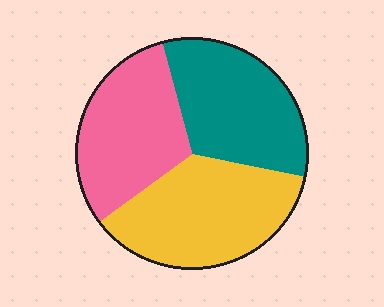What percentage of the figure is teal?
Teal takes up between a quarter and a half of the figure.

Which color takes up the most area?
Yellow, at roughly 35%.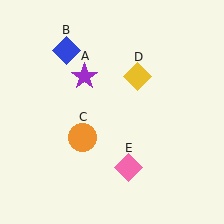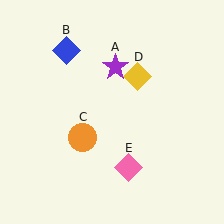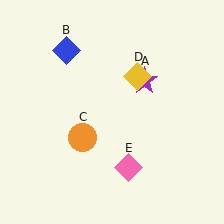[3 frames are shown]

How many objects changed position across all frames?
1 object changed position: purple star (object A).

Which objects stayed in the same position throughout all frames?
Blue diamond (object B) and orange circle (object C) and yellow diamond (object D) and pink diamond (object E) remained stationary.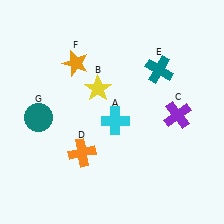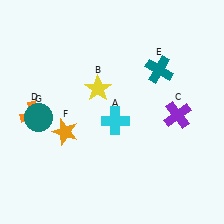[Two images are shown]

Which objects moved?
The objects that moved are: the orange cross (D), the orange star (F).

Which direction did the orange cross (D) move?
The orange cross (D) moved left.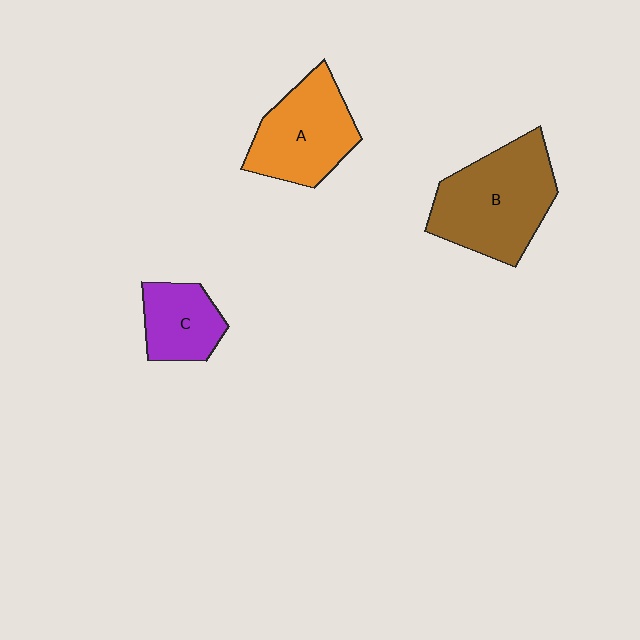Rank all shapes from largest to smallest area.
From largest to smallest: B (brown), A (orange), C (purple).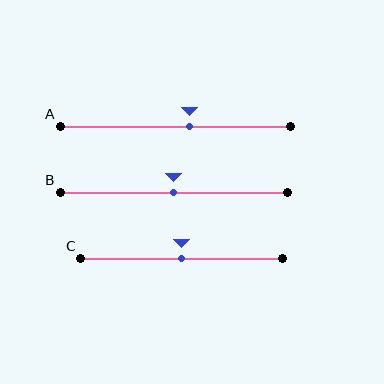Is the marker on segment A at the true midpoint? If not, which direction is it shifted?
No, the marker on segment A is shifted to the right by about 6% of the segment length.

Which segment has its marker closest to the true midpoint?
Segment B has its marker closest to the true midpoint.